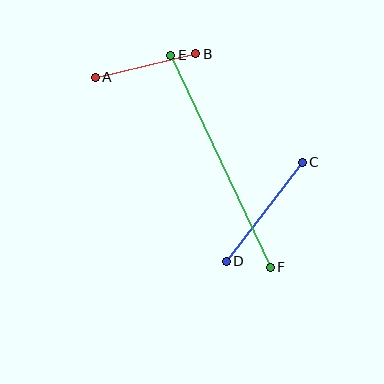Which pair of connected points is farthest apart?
Points E and F are farthest apart.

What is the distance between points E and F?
The distance is approximately 234 pixels.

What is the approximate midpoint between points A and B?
The midpoint is at approximately (146, 66) pixels.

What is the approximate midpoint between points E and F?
The midpoint is at approximately (220, 161) pixels.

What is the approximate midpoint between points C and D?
The midpoint is at approximately (264, 212) pixels.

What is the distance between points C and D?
The distance is approximately 125 pixels.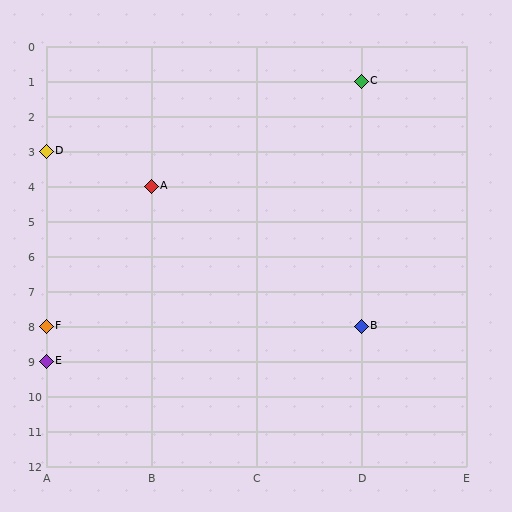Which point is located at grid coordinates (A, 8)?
Point F is at (A, 8).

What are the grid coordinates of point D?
Point D is at grid coordinates (A, 3).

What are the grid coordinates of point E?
Point E is at grid coordinates (A, 9).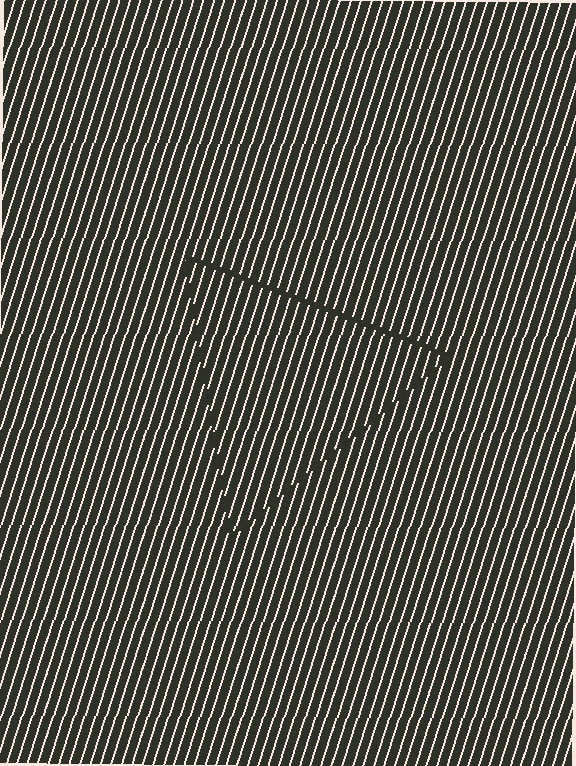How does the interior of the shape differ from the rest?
The interior of the shape contains the same grating, shifted by half a period — the contour is defined by the phase discontinuity where line-ends from the inner and outer gratings abut.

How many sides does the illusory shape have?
3 sides — the line-ends trace a triangle.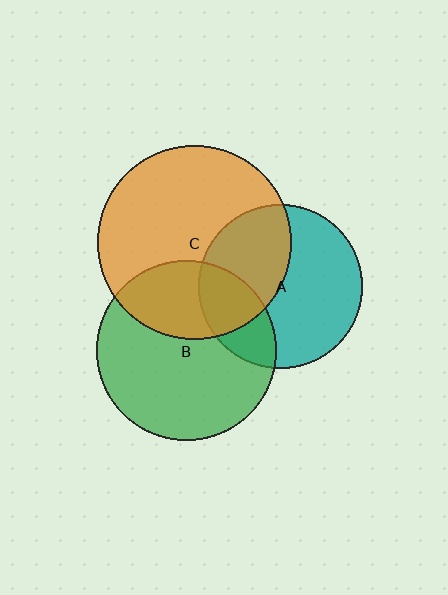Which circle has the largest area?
Circle C (orange).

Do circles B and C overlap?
Yes.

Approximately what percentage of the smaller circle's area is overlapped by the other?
Approximately 35%.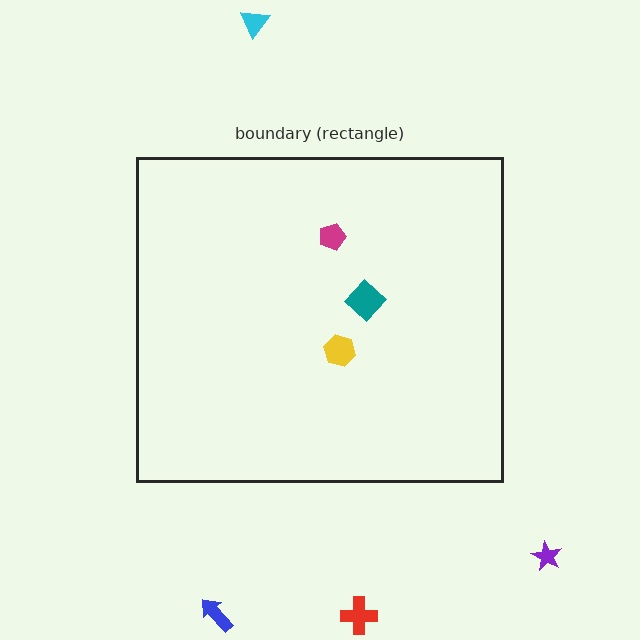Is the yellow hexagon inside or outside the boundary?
Inside.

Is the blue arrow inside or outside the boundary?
Outside.